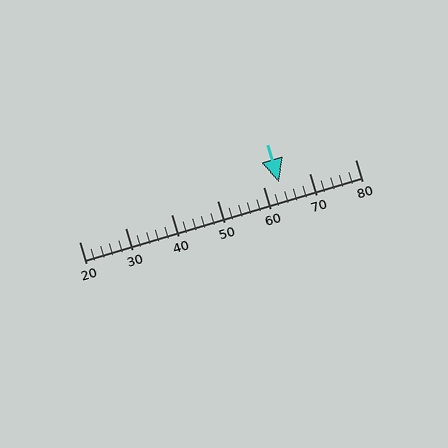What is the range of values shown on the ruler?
The ruler shows values from 20 to 80.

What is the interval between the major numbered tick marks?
The major tick marks are spaced 10 units apart.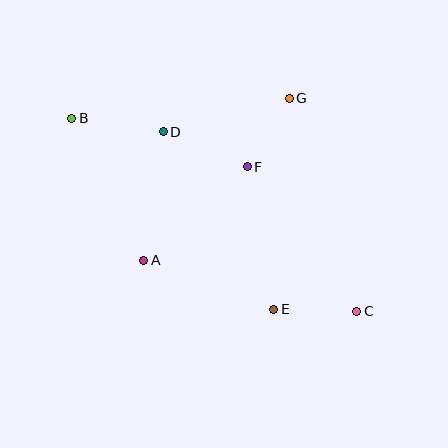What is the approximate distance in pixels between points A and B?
The distance between A and B is approximately 159 pixels.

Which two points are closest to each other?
Points F and G are closest to each other.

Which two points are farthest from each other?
Points B and C are farthest from each other.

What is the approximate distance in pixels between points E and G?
The distance between E and G is approximately 211 pixels.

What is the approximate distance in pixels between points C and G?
The distance between C and G is approximately 223 pixels.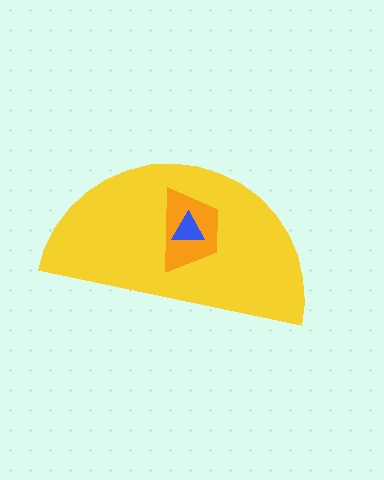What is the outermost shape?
The yellow semicircle.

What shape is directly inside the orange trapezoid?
The blue triangle.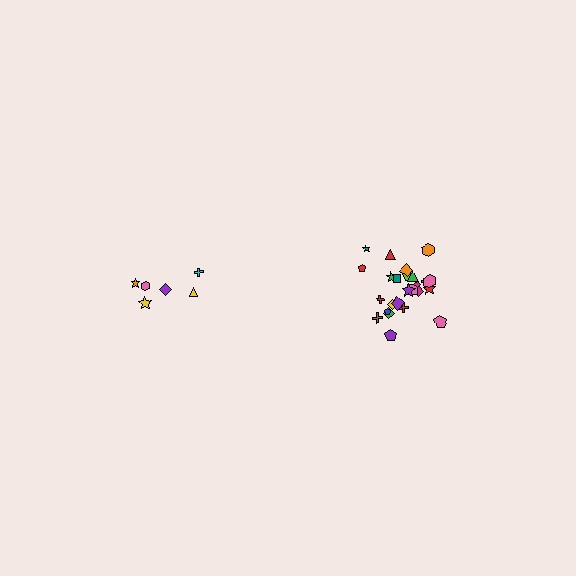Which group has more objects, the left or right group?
The right group.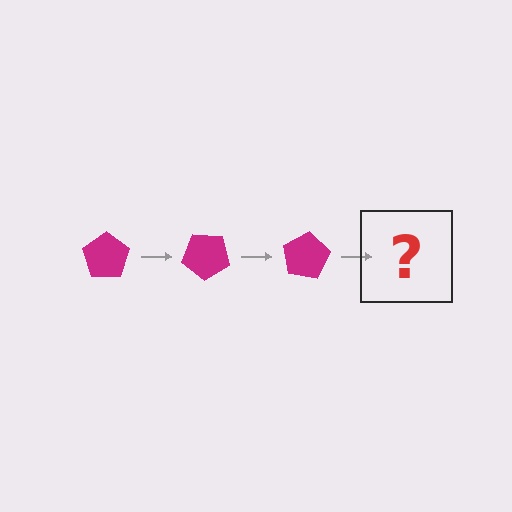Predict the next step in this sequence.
The next step is a magenta pentagon rotated 120 degrees.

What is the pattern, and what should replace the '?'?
The pattern is that the pentagon rotates 40 degrees each step. The '?' should be a magenta pentagon rotated 120 degrees.